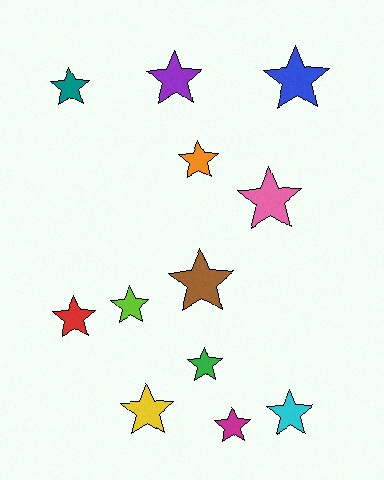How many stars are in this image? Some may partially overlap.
There are 12 stars.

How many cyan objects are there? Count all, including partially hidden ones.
There is 1 cyan object.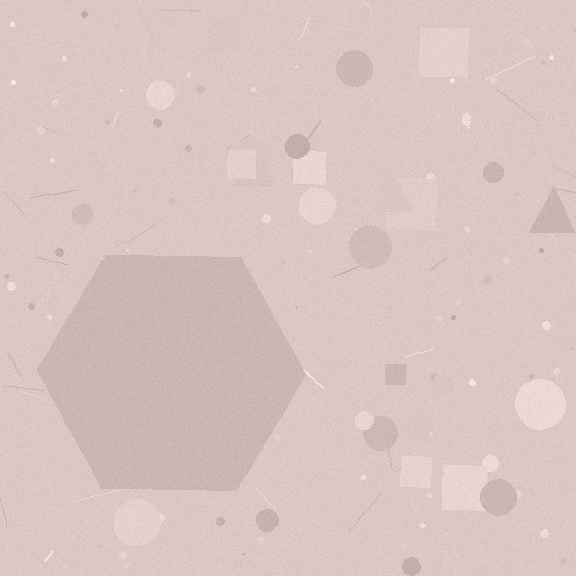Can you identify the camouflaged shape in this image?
The camouflaged shape is a hexagon.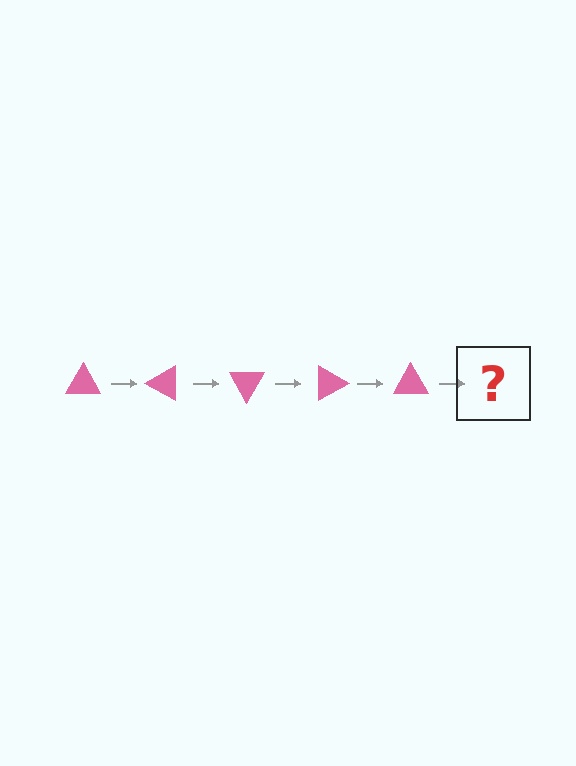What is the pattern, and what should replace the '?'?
The pattern is that the triangle rotates 30 degrees each step. The '?' should be a pink triangle rotated 150 degrees.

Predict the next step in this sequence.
The next step is a pink triangle rotated 150 degrees.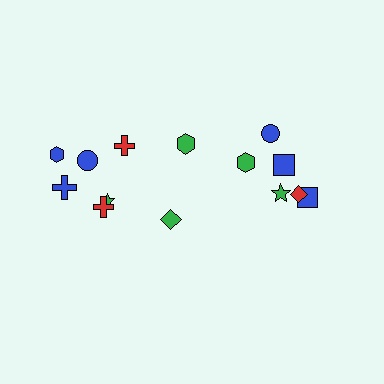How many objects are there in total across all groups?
There are 14 objects.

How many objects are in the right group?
There are 6 objects.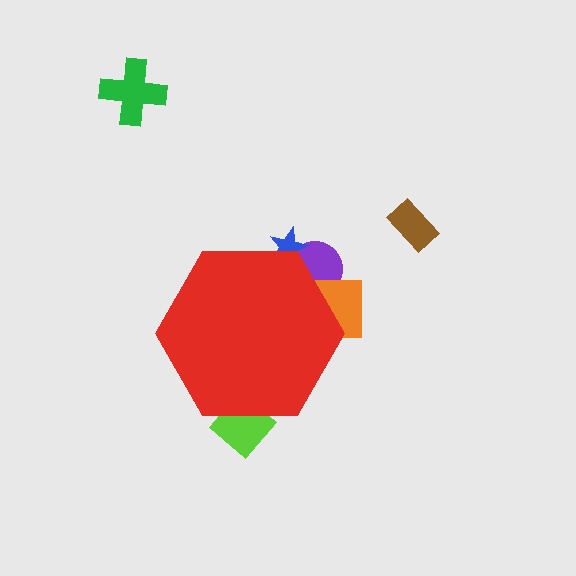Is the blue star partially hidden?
Yes, the blue star is partially hidden behind the red hexagon.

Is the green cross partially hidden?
No, the green cross is fully visible.